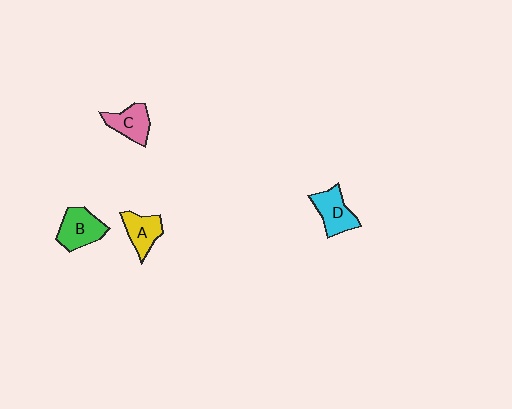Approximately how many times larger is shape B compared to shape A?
Approximately 1.3 times.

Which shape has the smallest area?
Shape A (yellow).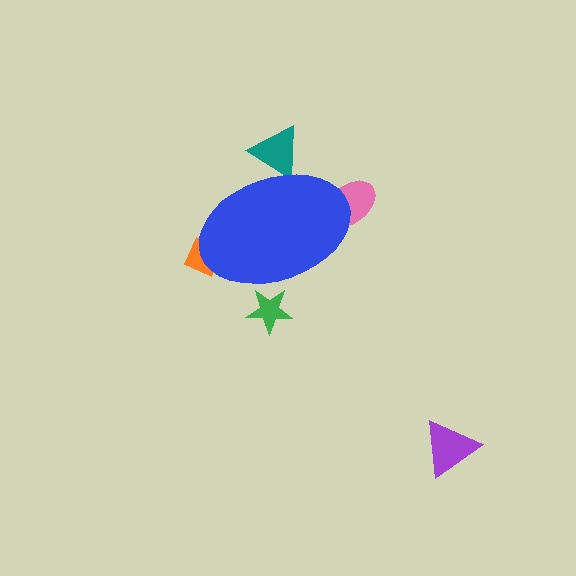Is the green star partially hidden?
Yes, the green star is partially hidden behind the blue ellipse.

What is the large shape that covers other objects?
A blue ellipse.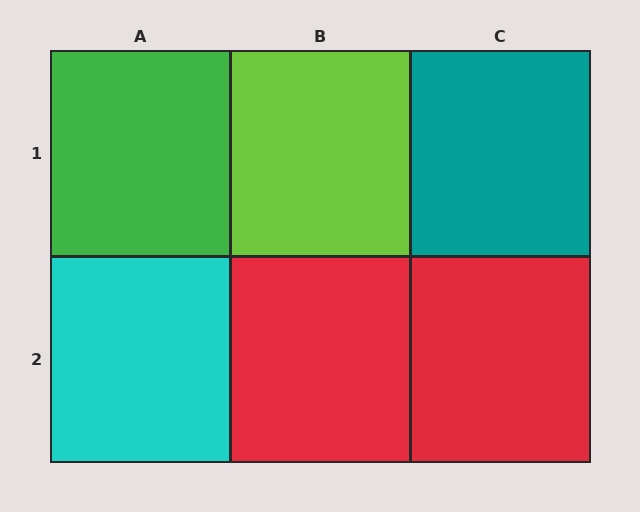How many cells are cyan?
1 cell is cyan.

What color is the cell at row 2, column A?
Cyan.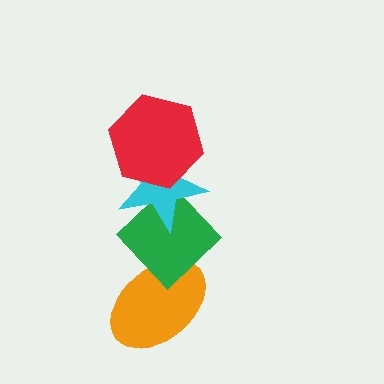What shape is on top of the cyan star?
The red hexagon is on top of the cyan star.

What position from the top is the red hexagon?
The red hexagon is 1st from the top.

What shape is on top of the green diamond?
The cyan star is on top of the green diamond.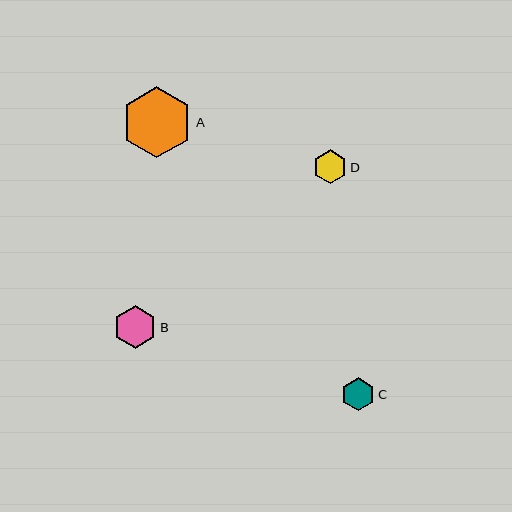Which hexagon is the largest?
Hexagon A is the largest with a size of approximately 71 pixels.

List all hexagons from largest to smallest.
From largest to smallest: A, B, D, C.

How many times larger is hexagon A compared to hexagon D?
Hexagon A is approximately 2.1 times the size of hexagon D.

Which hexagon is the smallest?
Hexagon C is the smallest with a size of approximately 33 pixels.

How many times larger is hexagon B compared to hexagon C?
Hexagon B is approximately 1.3 times the size of hexagon C.